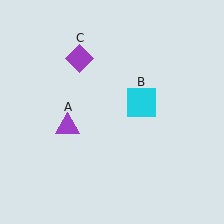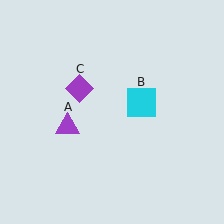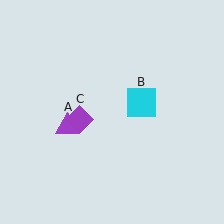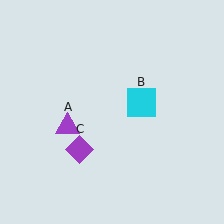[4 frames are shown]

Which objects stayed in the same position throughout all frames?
Purple triangle (object A) and cyan square (object B) remained stationary.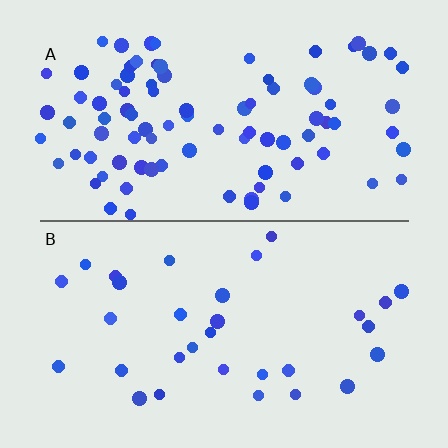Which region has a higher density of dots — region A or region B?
A (the top).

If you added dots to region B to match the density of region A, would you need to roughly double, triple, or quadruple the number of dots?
Approximately triple.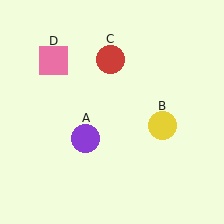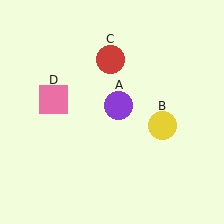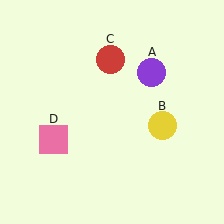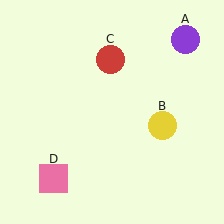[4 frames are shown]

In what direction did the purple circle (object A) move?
The purple circle (object A) moved up and to the right.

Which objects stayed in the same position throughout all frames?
Yellow circle (object B) and red circle (object C) remained stationary.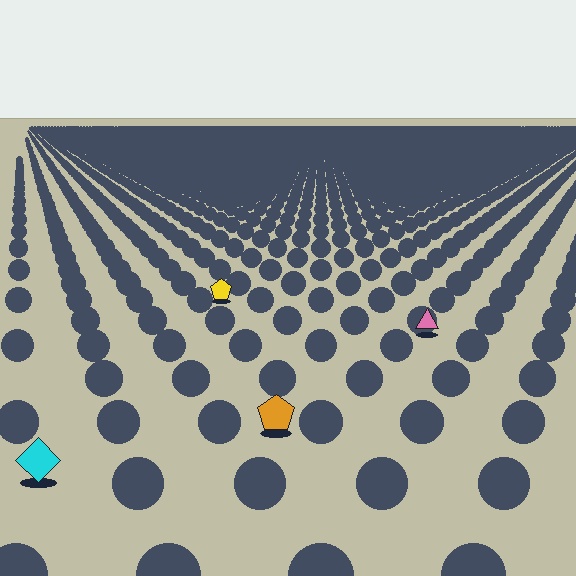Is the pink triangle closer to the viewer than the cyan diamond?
No. The cyan diamond is closer — you can tell from the texture gradient: the ground texture is coarser near it.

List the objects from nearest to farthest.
From nearest to farthest: the cyan diamond, the orange pentagon, the pink triangle, the yellow pentagon.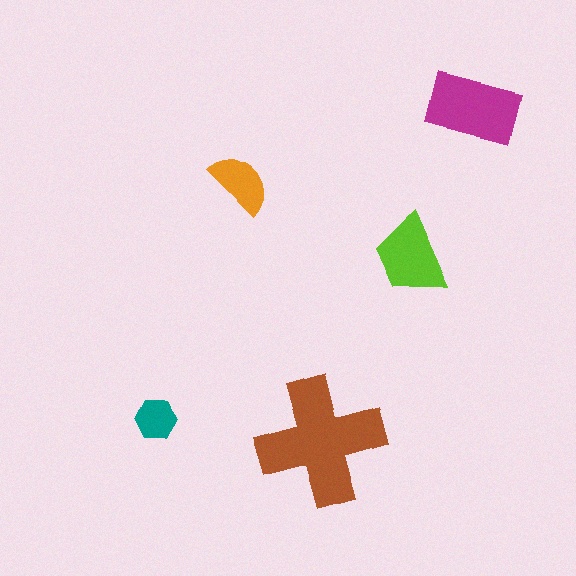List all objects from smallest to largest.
The teal hexagon, the orange semicircle, the lime trapezoid, the magenta rectangle, the brown cross.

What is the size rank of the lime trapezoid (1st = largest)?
3rd.